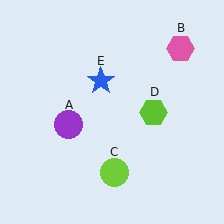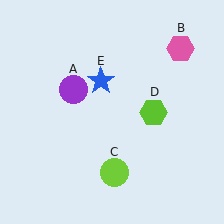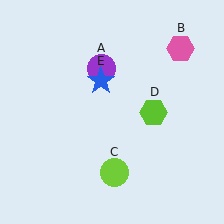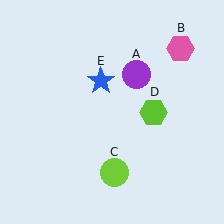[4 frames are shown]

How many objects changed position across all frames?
1 object changed position: purple circle (object A).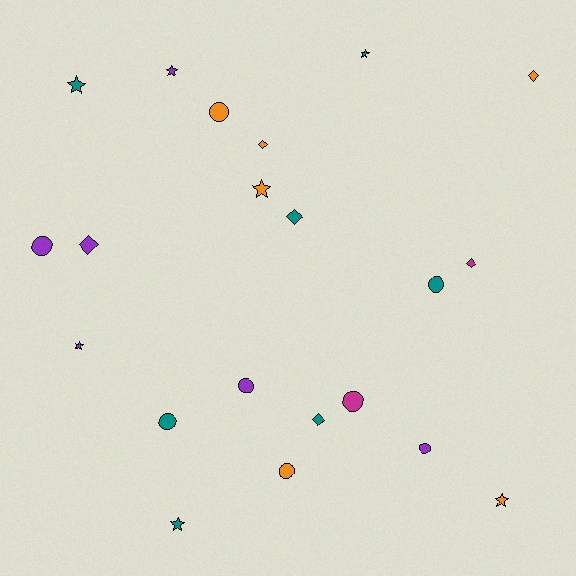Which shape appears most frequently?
Circle, with 8 objects.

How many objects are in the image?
There are 21 objects.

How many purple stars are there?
There are 2 purple stars.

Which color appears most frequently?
Teal, with 7 objects.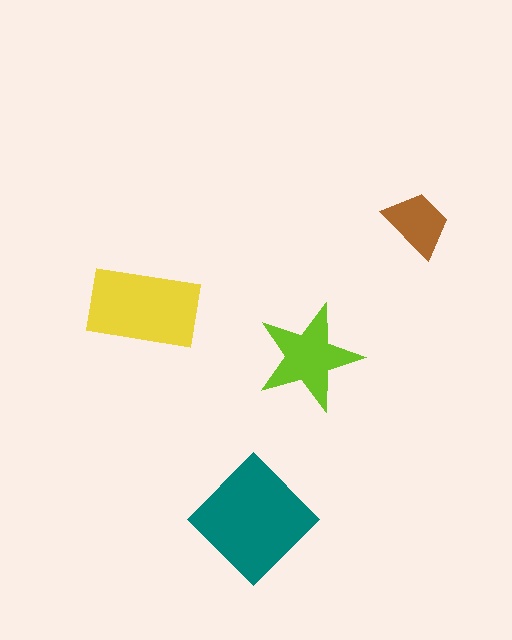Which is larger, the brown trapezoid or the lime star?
The lime star.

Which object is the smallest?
The brown trapezoid.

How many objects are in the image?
There are 4 objects in the image.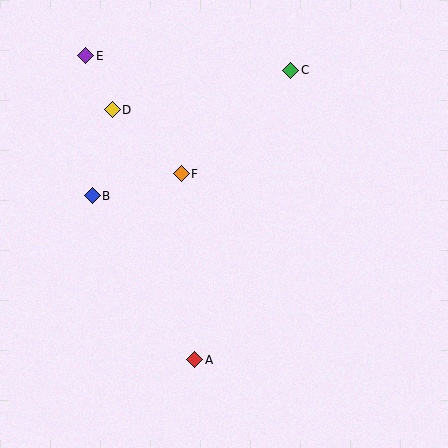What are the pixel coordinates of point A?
Point A is at (195, 360).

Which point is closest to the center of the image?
Point F at (181, 174) is closest to the center.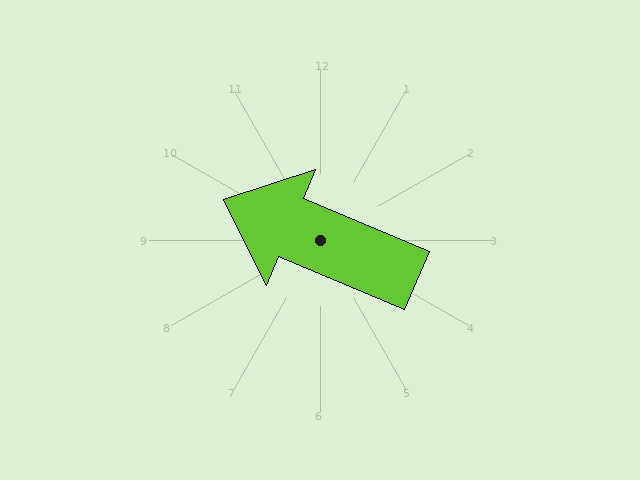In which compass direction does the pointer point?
Northwest.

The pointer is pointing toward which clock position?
Roughly 10 o'clock.